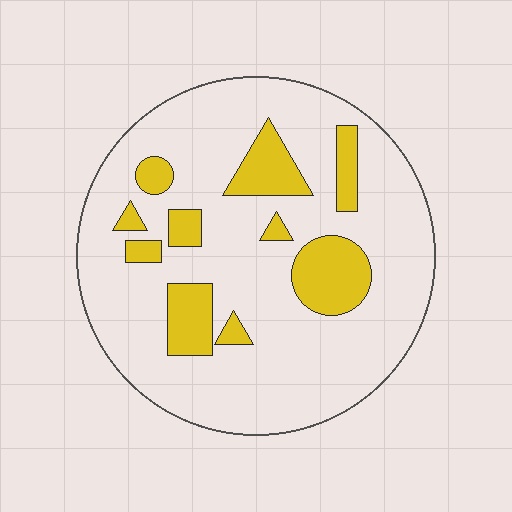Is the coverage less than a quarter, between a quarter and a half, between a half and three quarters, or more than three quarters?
Less than a quarter.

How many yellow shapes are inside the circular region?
10.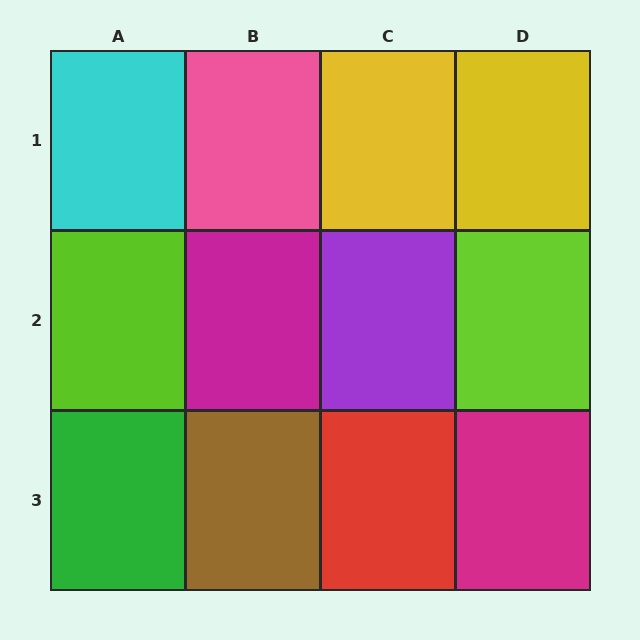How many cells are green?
1 cell is green.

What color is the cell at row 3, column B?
Brown.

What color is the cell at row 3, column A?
Green.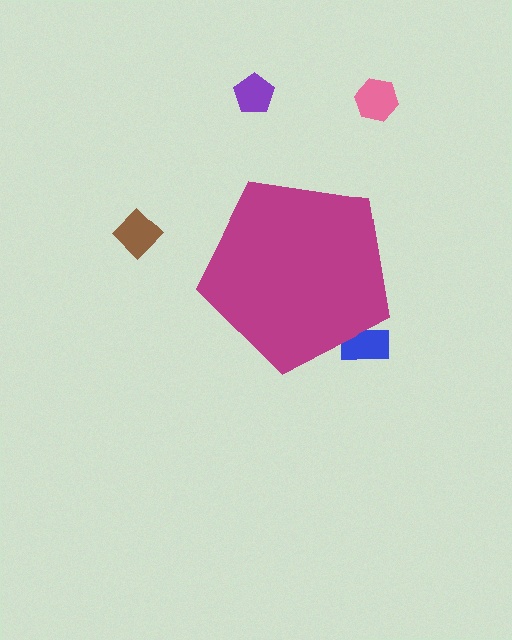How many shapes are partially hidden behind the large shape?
1 shape is partially hidden.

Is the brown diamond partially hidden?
No, the brown diamond is fully visible.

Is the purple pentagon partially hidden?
No, the purple pentagon is fully visible.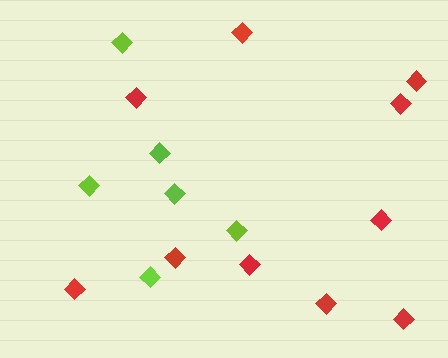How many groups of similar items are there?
There are 2 groups: one group of lime diamonds (6) and one group of red diamonds (10).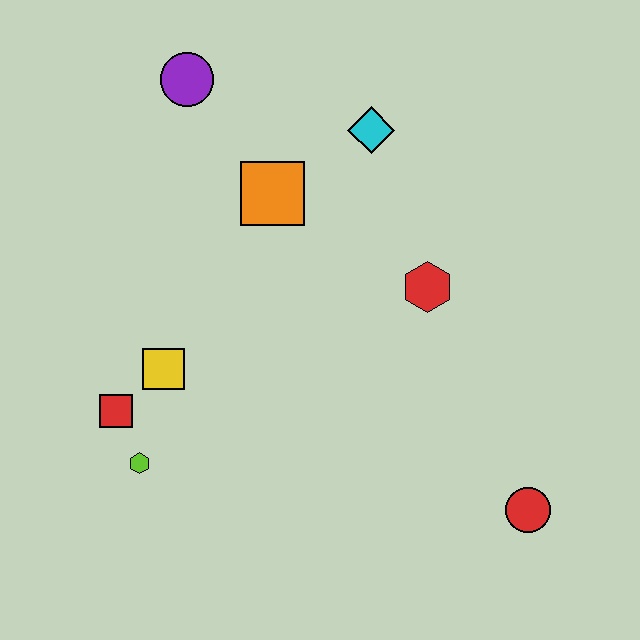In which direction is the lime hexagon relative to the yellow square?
The lime hexagon is below the yellow square.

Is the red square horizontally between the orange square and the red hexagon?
No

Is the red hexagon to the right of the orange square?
Yes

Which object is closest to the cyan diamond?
The orange square is closest to the cyan diamond.